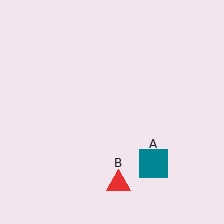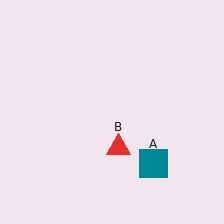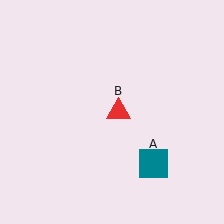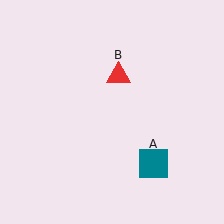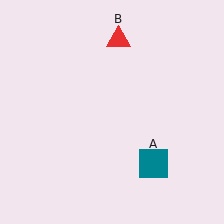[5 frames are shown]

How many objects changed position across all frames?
1 object changed position: red triangle (object B).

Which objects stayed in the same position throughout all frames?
Teal square (object A) remained stationary.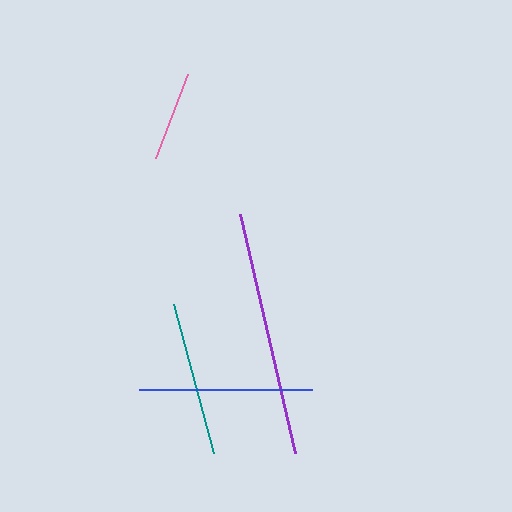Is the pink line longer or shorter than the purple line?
The purple line is longer than the pink line.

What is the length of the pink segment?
The pink segment is approximately 90 pixels long.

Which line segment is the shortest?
The pink line is the shortest at approximately 90 pixels.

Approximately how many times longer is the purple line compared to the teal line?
The purple line is approximately 1.6 times the length of the teal line.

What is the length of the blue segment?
The blue segment is approximately 173 pixels long.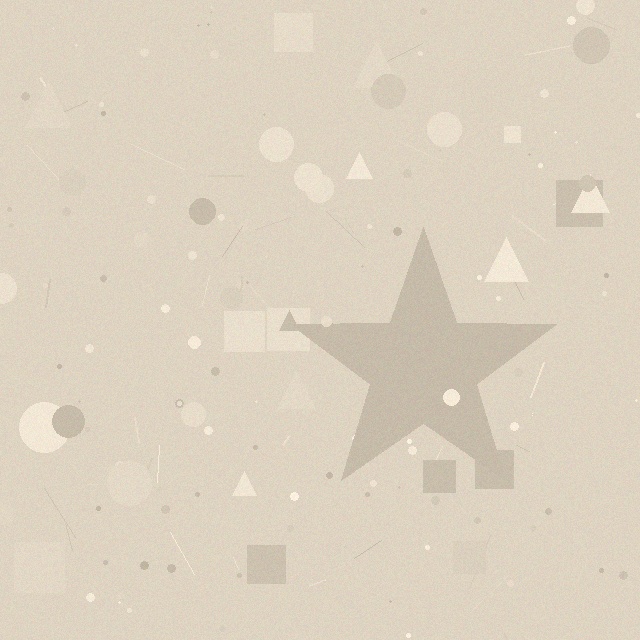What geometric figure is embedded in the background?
A star is embedded in the background.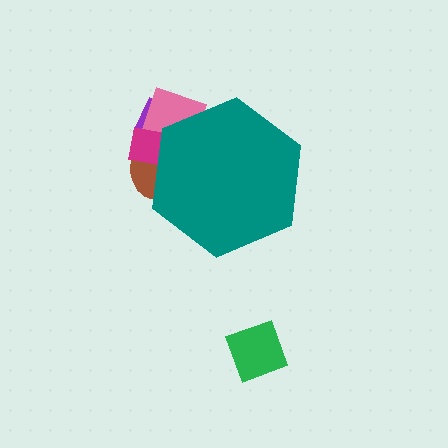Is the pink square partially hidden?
Yes, the pink square is partially hidden behind the teal hexagon.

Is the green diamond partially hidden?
No, the green diamond is fully visible.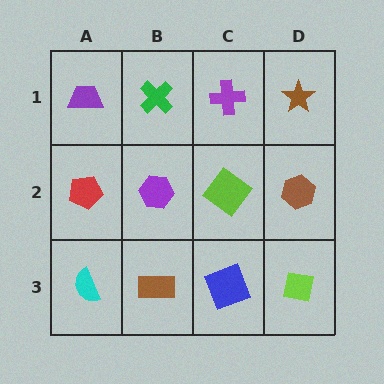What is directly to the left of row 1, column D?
A purple cross.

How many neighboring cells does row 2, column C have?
4.